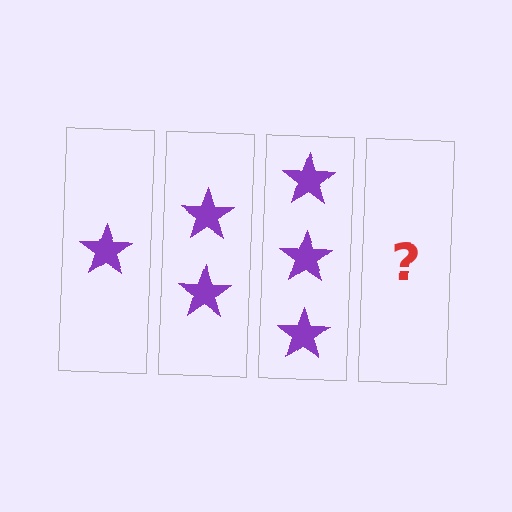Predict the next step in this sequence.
The next step is 4 stars.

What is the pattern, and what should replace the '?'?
The pattern is that each step adds one more star. The '?' should be 4 stars.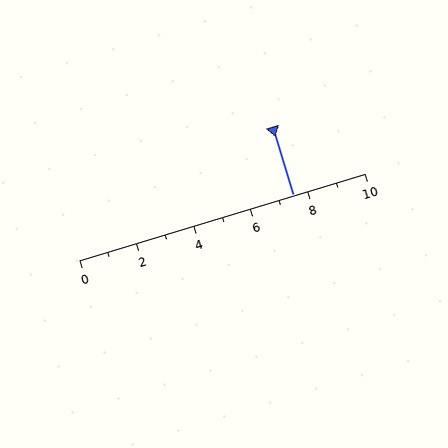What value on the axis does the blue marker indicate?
The marker indicates approximately 7.5.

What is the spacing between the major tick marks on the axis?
The major ticks are spaced 2 apart.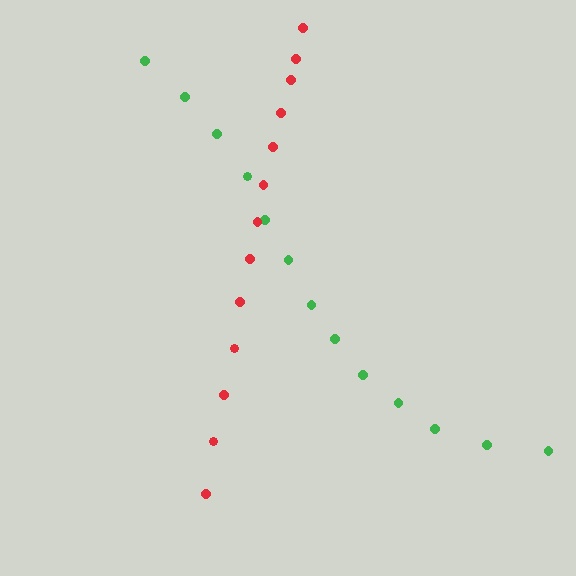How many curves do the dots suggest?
There are 2 distinct paths.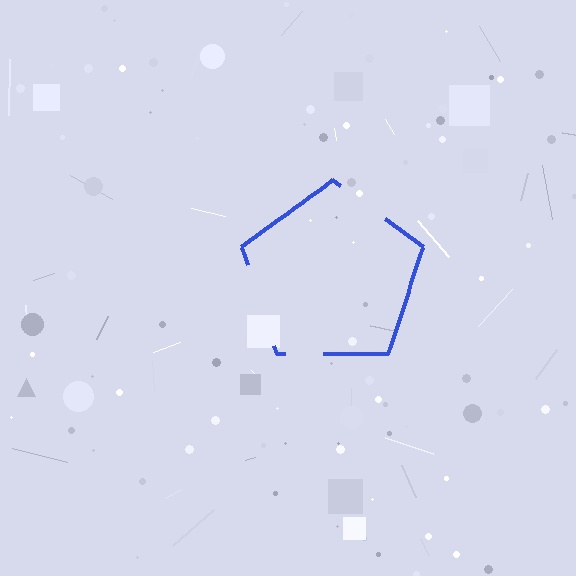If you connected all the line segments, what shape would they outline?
They would outline a pentagon.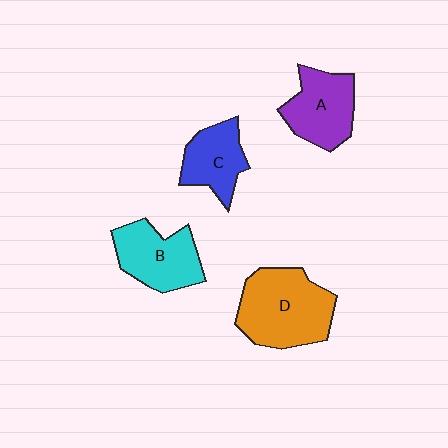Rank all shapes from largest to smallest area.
From largest to smallest: D (orange), B (cyan), A (purple), C (blue).